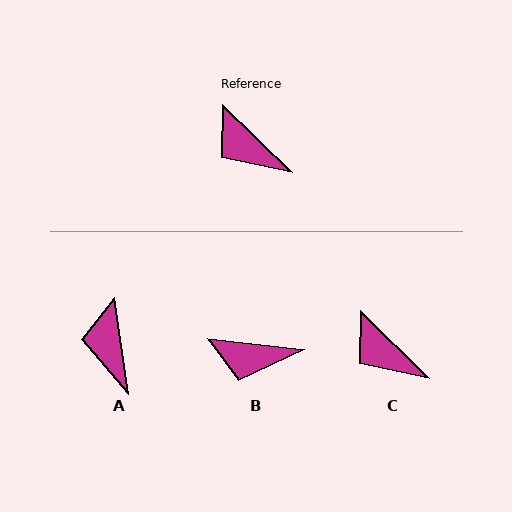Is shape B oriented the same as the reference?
No, it is off by about 37 degrees.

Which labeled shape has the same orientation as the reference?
C.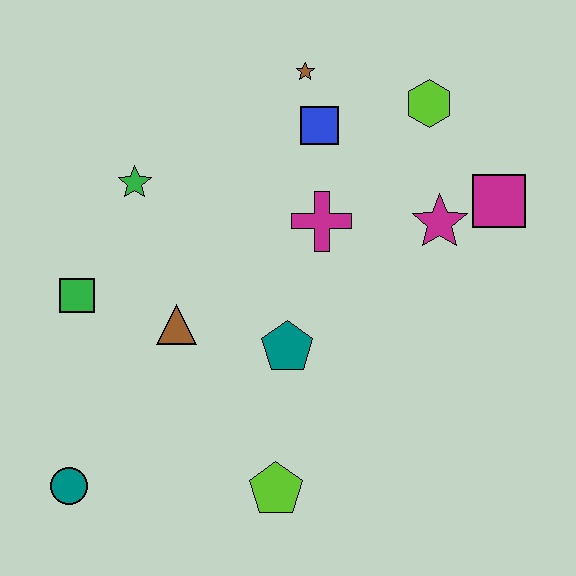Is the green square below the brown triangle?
No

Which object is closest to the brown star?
The blue square is closest to the brown star.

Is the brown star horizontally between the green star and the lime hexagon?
Yes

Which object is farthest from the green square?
The magenta square is farthest from the green square.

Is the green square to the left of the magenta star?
Yes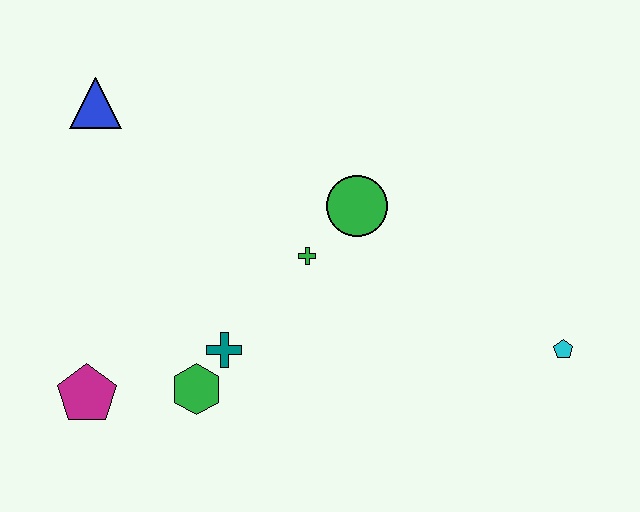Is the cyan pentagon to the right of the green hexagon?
Yes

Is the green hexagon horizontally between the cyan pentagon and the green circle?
No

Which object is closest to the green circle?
The green cross is closest to the green circle.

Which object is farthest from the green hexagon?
The cyan pentagon is farthest from the green hexagon.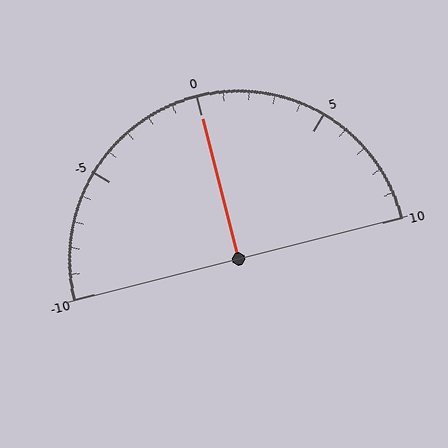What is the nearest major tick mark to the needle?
The nearest major tick mark is 0.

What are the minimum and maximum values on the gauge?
The gauge ranges from -10 to 10.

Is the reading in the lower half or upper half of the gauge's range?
The reading is in the upper half of the range (-10 to 10).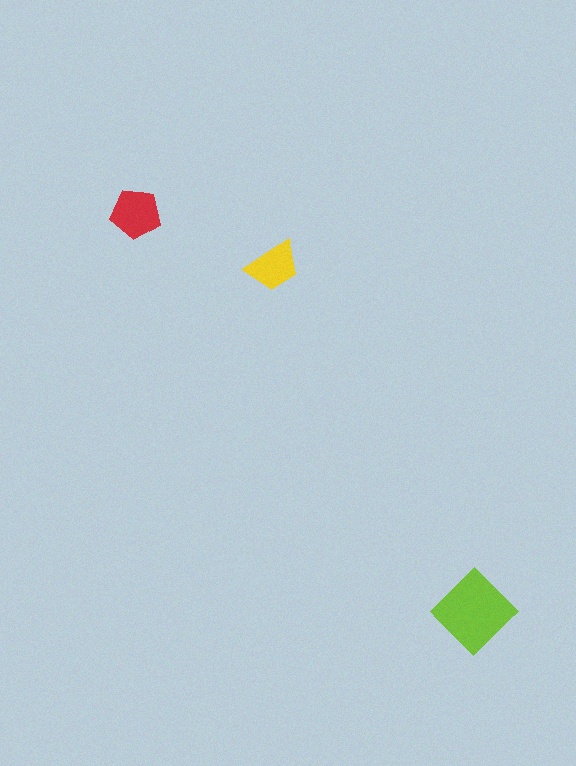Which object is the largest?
The lime diamond.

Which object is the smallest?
The yellow trapezoid.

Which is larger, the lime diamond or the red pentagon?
The lime diamond.